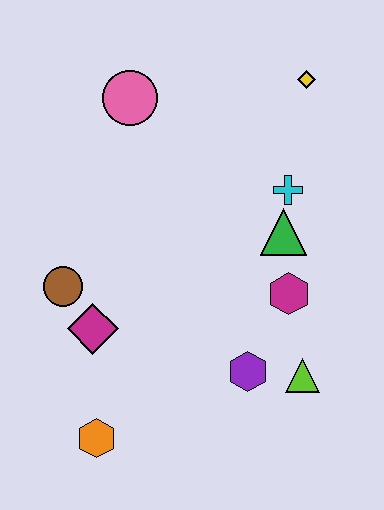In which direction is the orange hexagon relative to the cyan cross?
The orange hexagon is below the cyan cross.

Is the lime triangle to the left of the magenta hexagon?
No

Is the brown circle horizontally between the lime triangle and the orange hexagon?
No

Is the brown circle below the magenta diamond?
No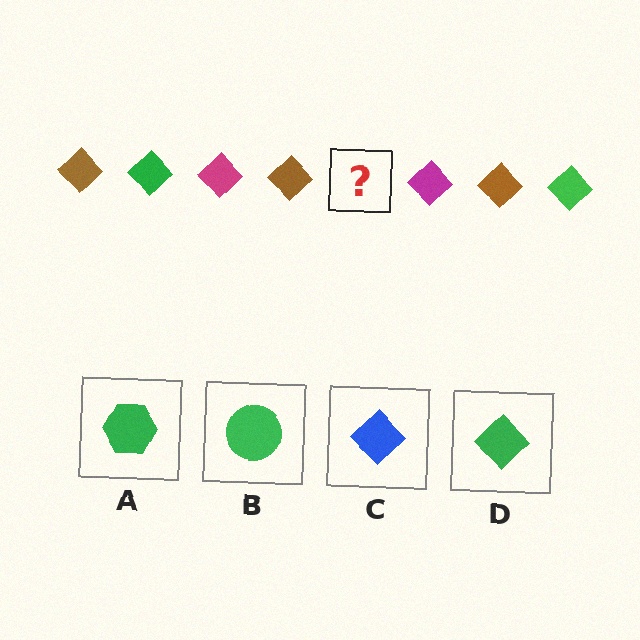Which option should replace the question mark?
Option D.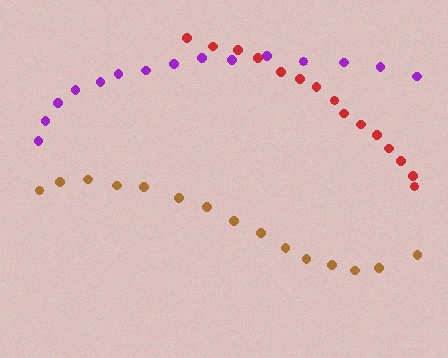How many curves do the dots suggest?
There are 3 distinct paths.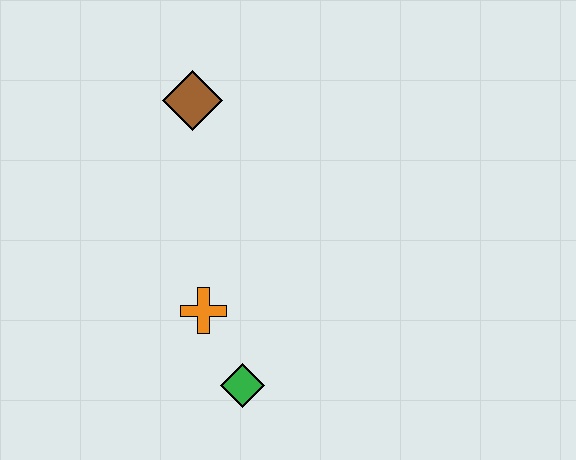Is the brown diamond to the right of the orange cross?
No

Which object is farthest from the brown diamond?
The green diamond is farthest from the brown diamond.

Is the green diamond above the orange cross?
No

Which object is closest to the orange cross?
The green diamond is closest to the orange cross.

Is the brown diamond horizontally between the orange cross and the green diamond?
No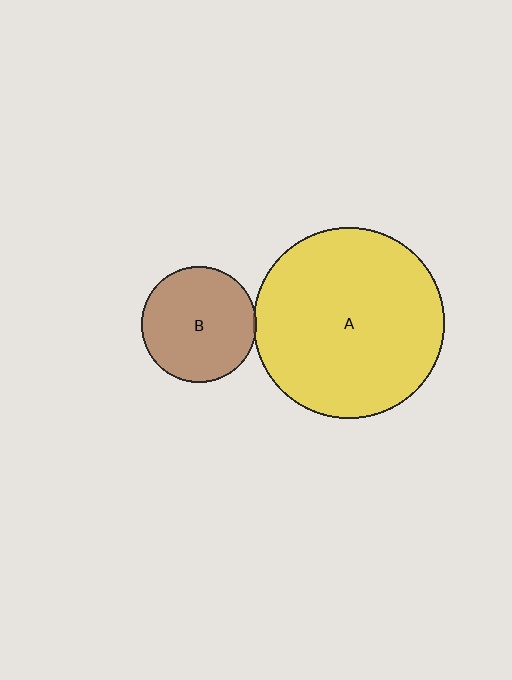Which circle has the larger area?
Circle A (yellow).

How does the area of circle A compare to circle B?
Approximately 2.7 times.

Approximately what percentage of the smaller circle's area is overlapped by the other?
Approximately 5%.